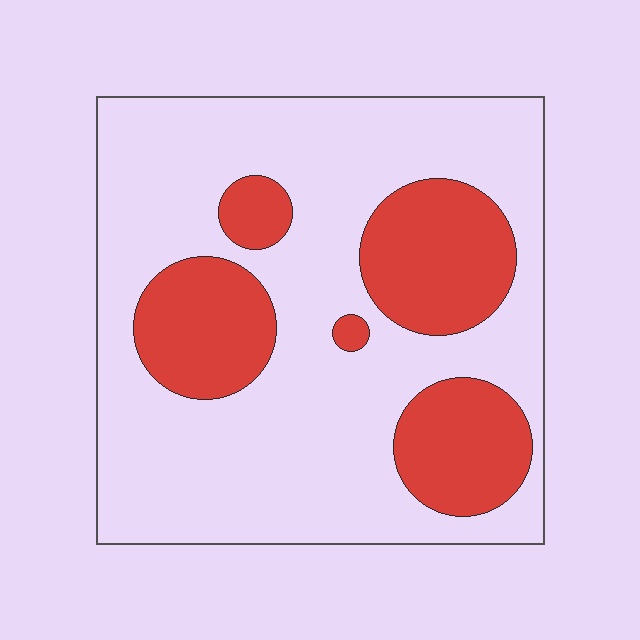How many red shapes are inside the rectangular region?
5.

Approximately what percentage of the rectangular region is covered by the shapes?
Approximately 30%.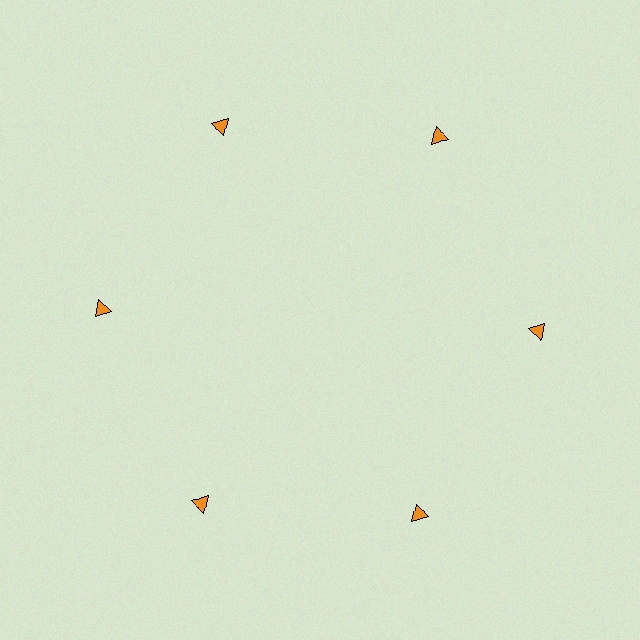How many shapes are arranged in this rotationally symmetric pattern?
There are 6 shapes, arranged in 6 groups of 1.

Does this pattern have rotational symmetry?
Yes, this pattern has 6-fold rotational symmetry. It looks the same after rotating 60 degrees around the center.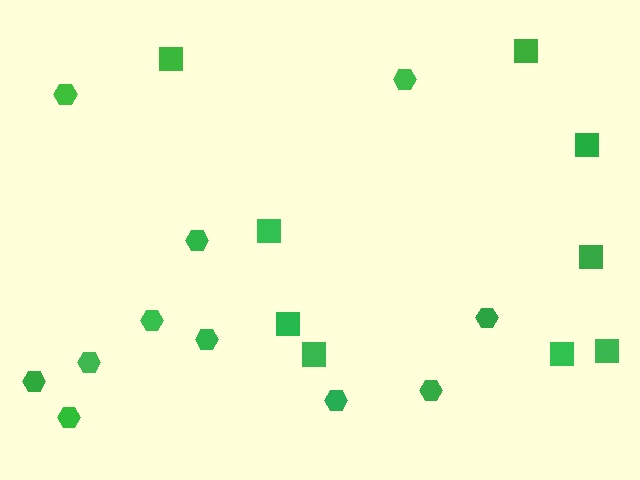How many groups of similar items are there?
There are 2 groups: one group of squares (9) and one group of hexagons (11).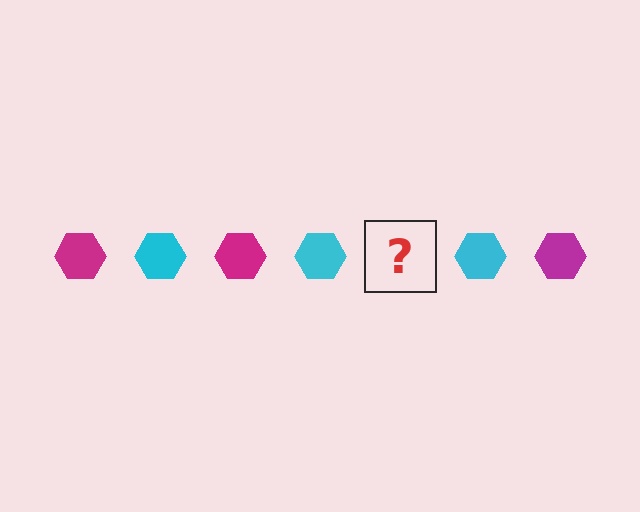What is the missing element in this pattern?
The missing element is a magenta hexagon.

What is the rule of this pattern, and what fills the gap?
The rule is that the pattern cycles through magenta, cyan hexagons. The gap should be filled with a magenta hexagon.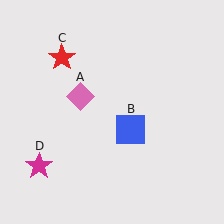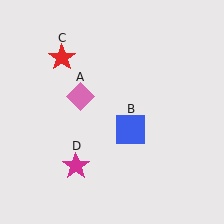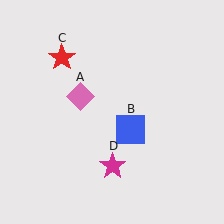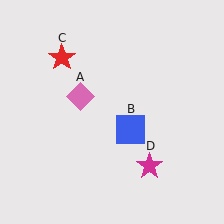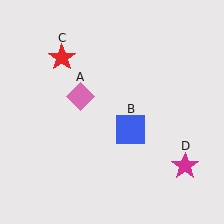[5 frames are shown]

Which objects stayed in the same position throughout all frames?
Pink diamond (object A) and blue square (object B) and red star (object C) remained stationary.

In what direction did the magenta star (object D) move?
The magenta star (object D) moved right.